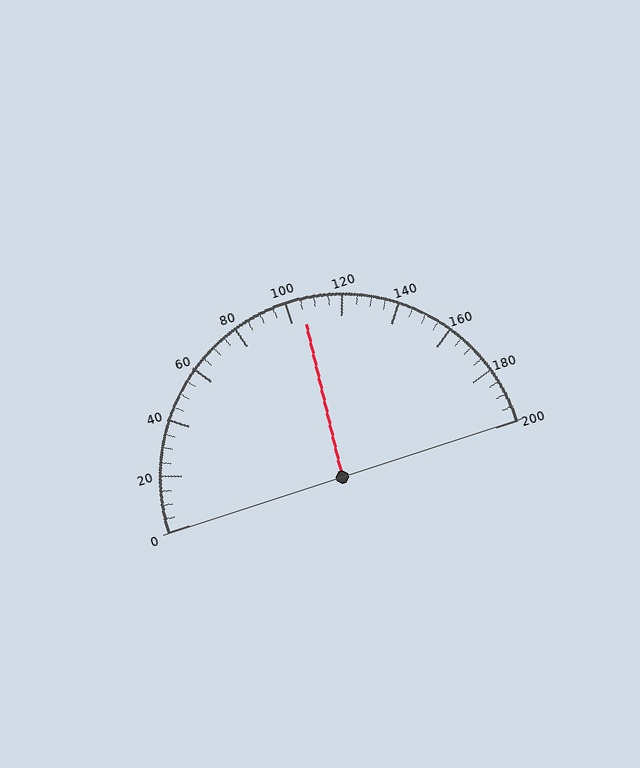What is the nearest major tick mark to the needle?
The nearest major tick mark is 100.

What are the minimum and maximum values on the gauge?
The gauge ranges from 0 to 200.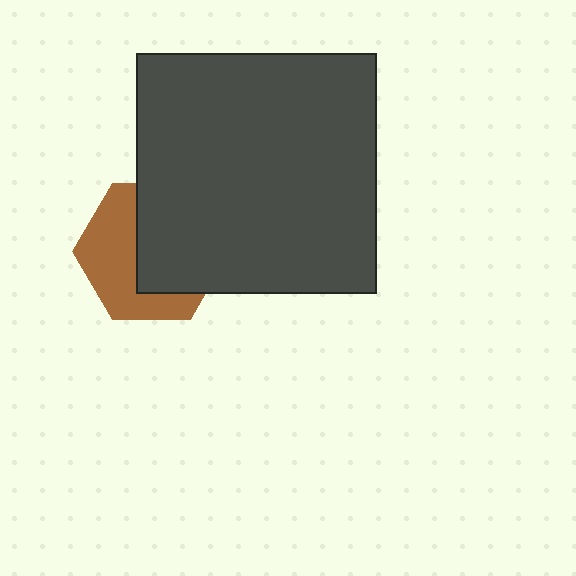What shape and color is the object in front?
The object in front is a dark gray square.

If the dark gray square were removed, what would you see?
You would see the complete brown hexagon.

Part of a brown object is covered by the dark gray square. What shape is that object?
It is a hexagon.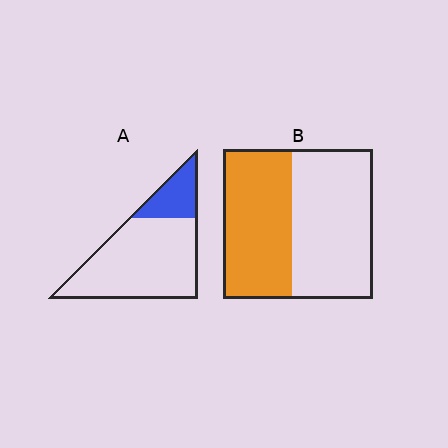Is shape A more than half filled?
No.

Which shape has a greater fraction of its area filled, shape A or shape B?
Shape B.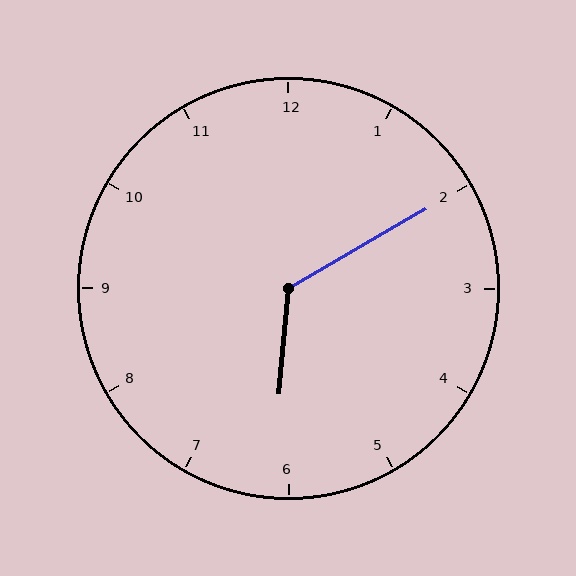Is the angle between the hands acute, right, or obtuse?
It is obtuse.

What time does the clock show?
6:10.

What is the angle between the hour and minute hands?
Approximately 125 degrees.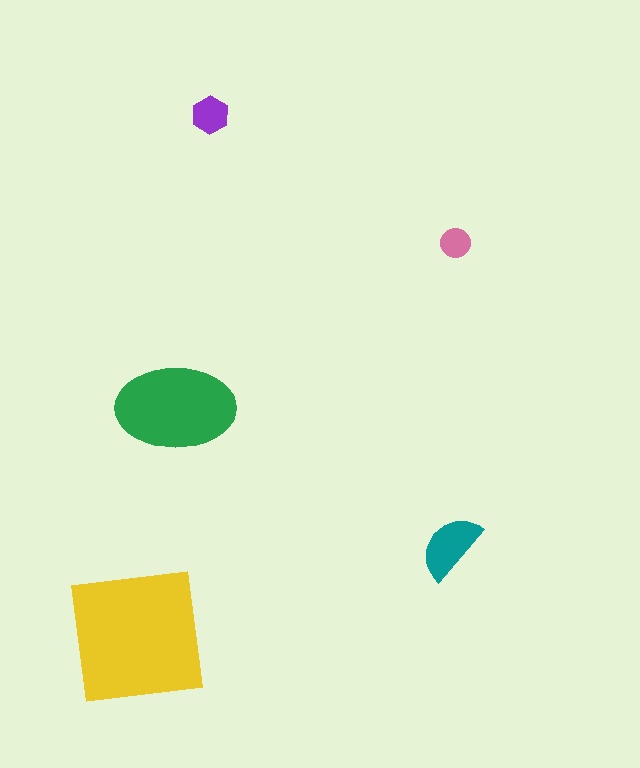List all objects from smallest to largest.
The pink circle, the purple hexagon, the teal semicircle, the green ellipse, the yellow square.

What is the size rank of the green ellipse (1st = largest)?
2nd.